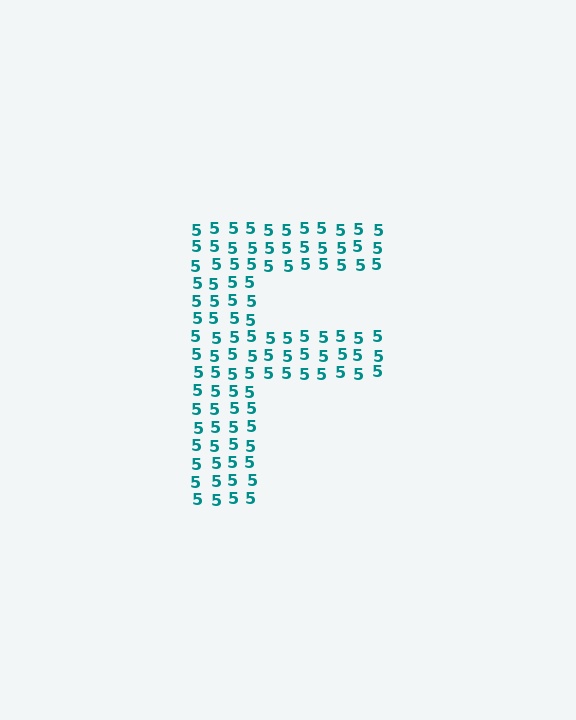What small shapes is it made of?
It is made of small digit 5's.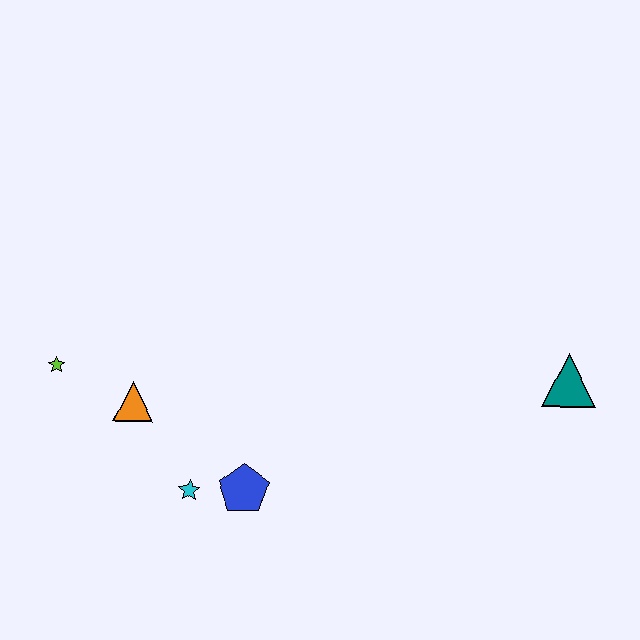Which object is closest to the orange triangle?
The lime star is closest to the orange triangle.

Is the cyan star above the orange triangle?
No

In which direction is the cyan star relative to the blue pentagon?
The cyan star is to the left of the blue pentagon.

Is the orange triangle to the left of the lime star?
No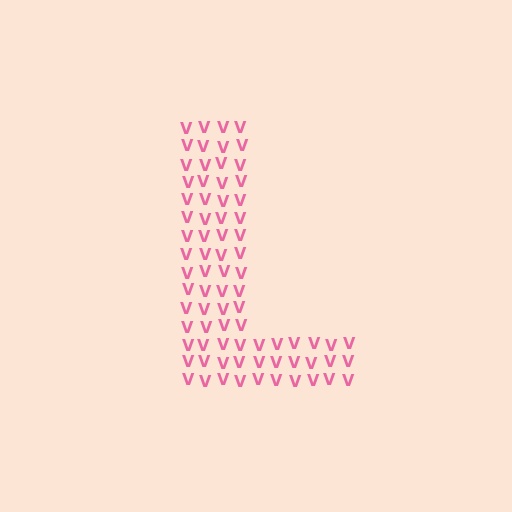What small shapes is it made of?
It is made of small letter V's.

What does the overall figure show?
The overall figure shows the letter L.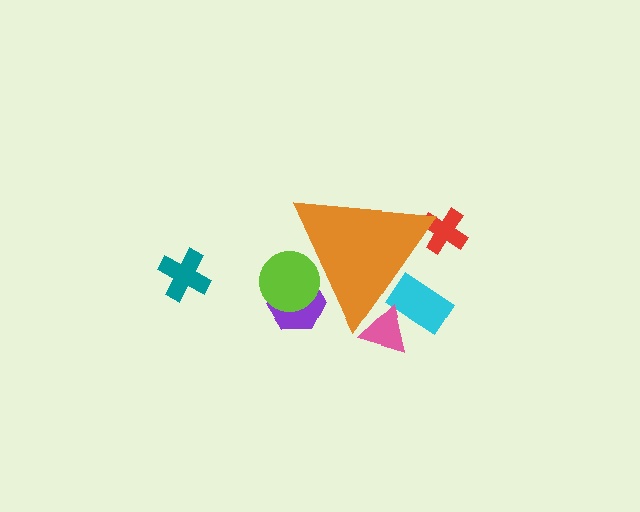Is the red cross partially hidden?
Yes, the red cross is partially hidden behind the orange triangle.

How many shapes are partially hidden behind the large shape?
5 shapes are partially hidden.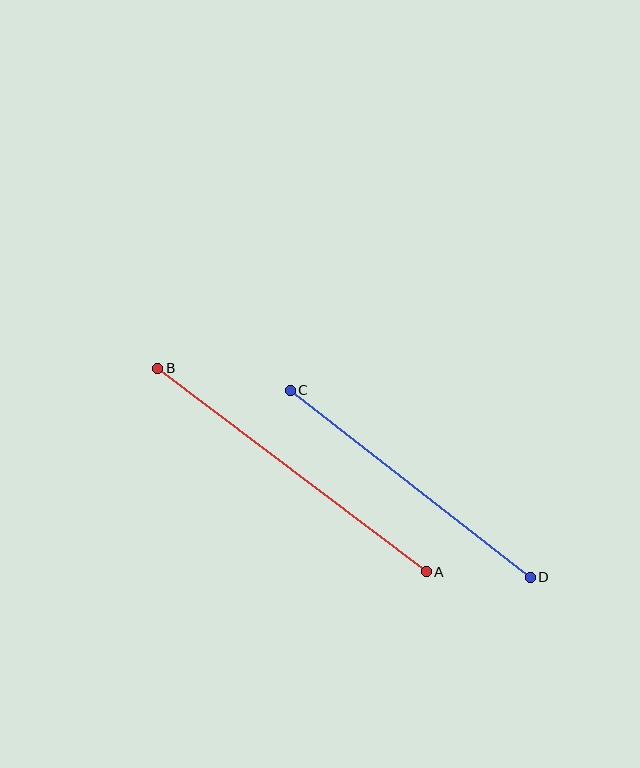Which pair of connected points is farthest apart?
Points A and B are farthest apart.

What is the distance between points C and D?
The distance is approximately 305 pixels.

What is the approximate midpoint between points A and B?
The midpoint is at approximately (292, 470) pixels.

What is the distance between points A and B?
The distance is approximately 337 pixels.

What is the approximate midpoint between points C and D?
The midpoint is at approximately (410, 484) pixels.